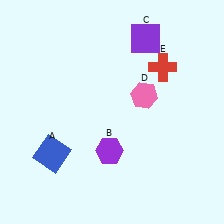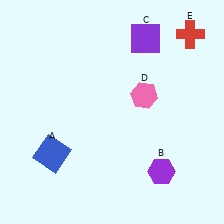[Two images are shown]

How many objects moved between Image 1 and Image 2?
2 objects moved between the two images.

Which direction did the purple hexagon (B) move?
The purple hexagon (B) moved right.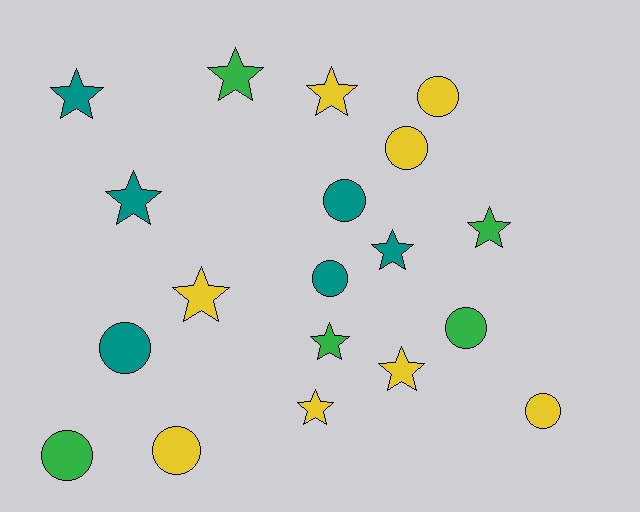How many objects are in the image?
There are 19 objects.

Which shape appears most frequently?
Star, with 10 objects.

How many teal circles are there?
There are 3 teal circles.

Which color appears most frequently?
Yellow, with 8 objects.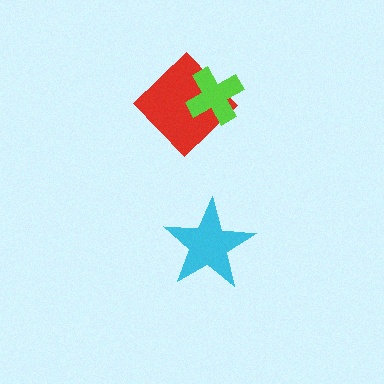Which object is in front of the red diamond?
The lime cross is in front of the red diamond.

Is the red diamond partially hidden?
Yes, it is partially covered by another shape.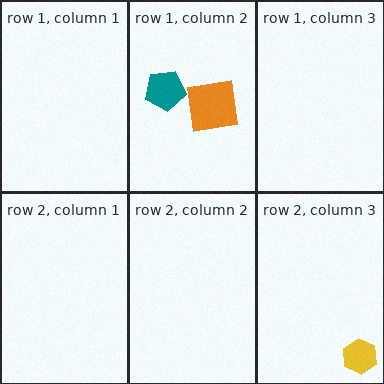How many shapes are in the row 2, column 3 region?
1.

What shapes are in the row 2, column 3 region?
The yellow hexagon.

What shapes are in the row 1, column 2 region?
The orange square, the teal pentagon.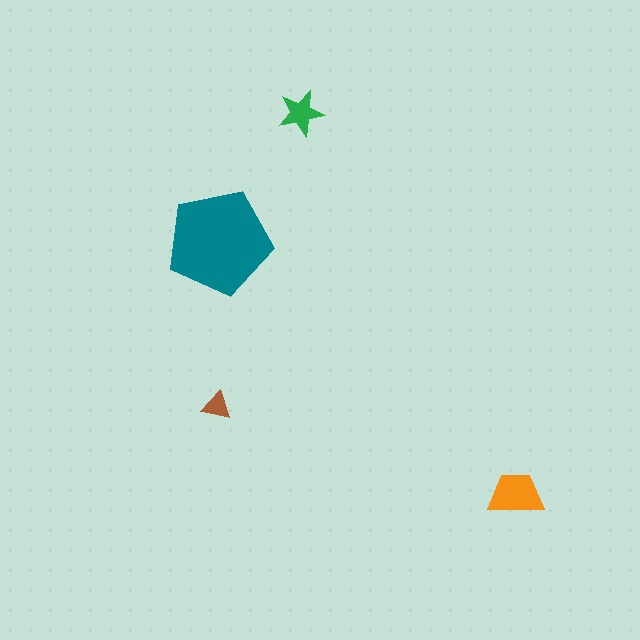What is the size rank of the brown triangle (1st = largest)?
4th.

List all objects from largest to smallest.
The teal pentagon, the orange trapezoid, the green star, the brown triangle.